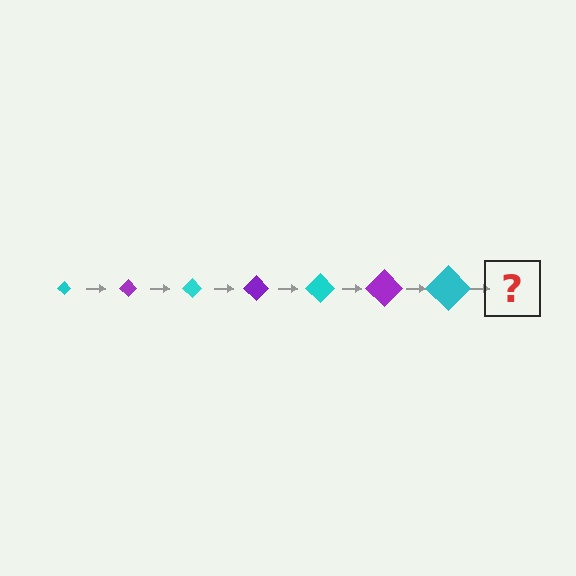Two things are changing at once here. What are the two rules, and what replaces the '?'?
The two rules are that the diamond grows larger each step and the color cycles through cyan and purple. The '?' should be a purple diamond, larger than the previous one.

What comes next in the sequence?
The next element should be a purple diamond, larger than the previous one.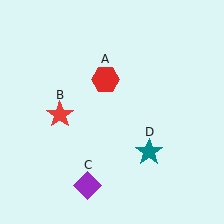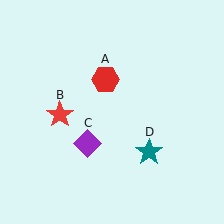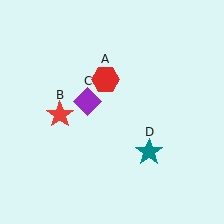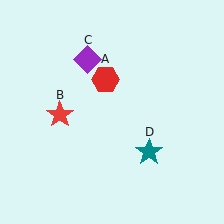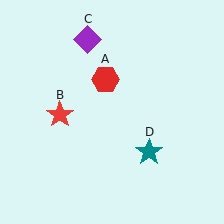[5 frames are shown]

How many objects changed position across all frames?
1 object changed position: purple diamond (object C).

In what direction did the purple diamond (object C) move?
The purple diamond (object C) moved up.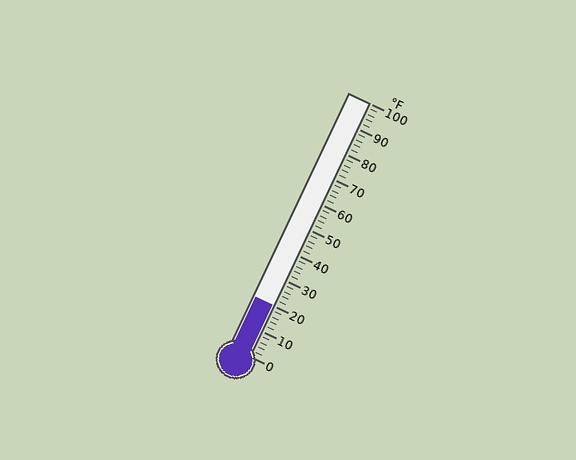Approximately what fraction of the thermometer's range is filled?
The thermometer is filled to approximately 20% of its range.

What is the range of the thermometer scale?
The thermometer scale ranges from 0°F to 100°F.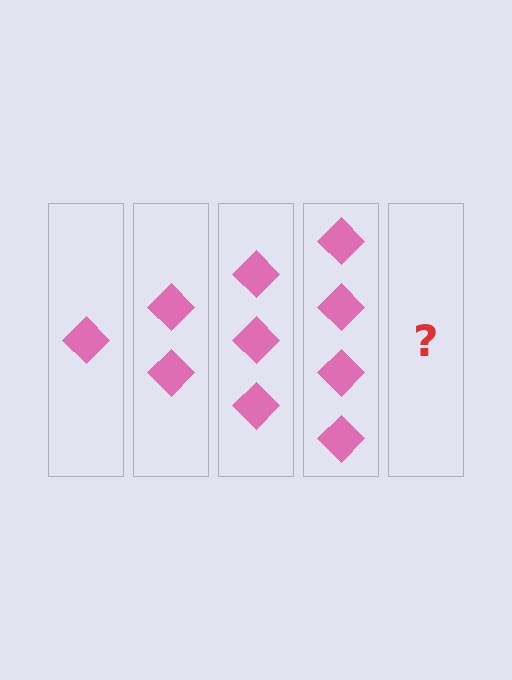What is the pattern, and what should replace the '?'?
The pattern is that each step adds one more diamond. The '?' should be 5 diamonds.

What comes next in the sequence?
The next element should be 5 diamonds.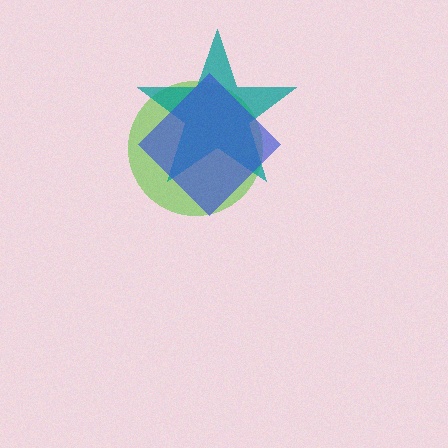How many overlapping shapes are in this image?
There are 3 overlapping shapes in the image.